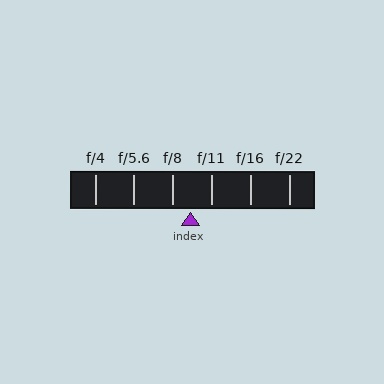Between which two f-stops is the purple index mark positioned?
The index mark is between f/8 and f/11.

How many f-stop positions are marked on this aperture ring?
There are 6 f-stop positions marked.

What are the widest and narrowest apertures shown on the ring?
The widest aperture shown is f/4 and the narrowest is f/22.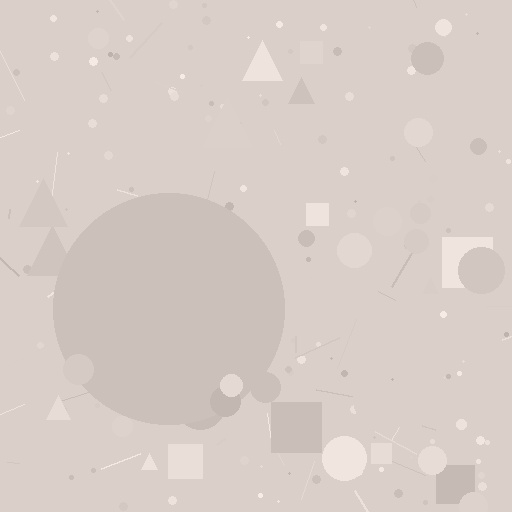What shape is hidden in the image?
A circle is hidden in the image.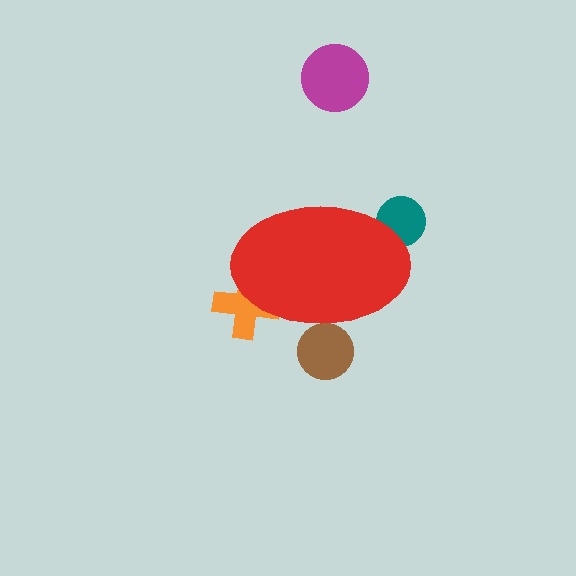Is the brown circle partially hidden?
Yes, the brown circle is partially hidden behind the red ellipse.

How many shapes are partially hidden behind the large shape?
3 shapes are partially hidden.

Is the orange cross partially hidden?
Yes, the orange cross is partially hidden behind the red ellipse.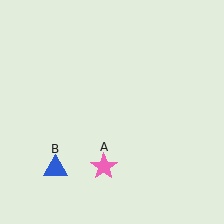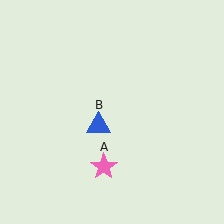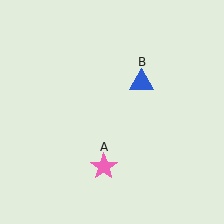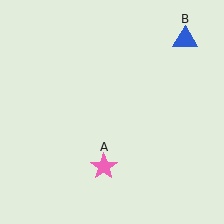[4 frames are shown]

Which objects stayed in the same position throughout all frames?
Pink star (object A) remained stationary.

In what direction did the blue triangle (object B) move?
The blue triangle (object B) moved up and to the right.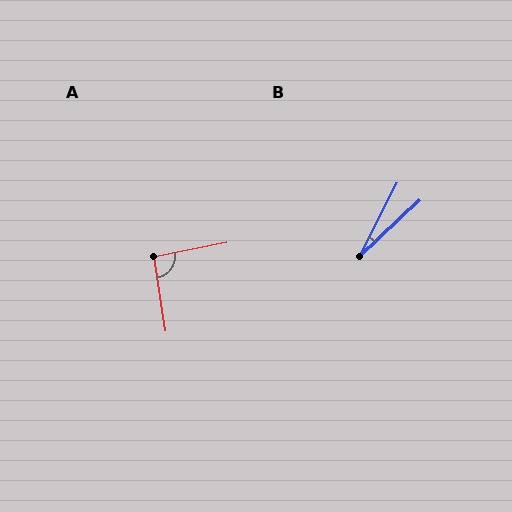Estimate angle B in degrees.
Approximately 20 degrees.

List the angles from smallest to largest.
B (20°), A (93°).